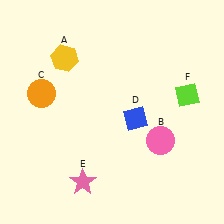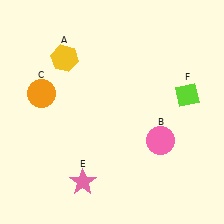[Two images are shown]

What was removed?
The blue diamond (D) was removed in Image 2.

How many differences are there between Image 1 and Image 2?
There is 1 difference between the two images.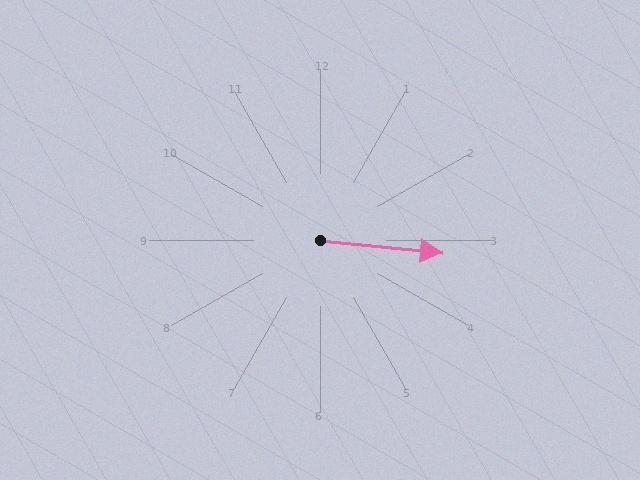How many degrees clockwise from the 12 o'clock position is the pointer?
Approximately 96 degrees.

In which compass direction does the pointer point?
East.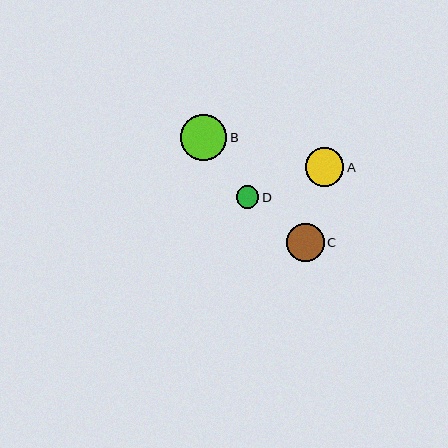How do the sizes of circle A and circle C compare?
Circle A and circle C are approximately the same size.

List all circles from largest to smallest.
From largest to smallest: B, A, C, D.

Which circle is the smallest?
Circle D is the smallest with a size of approximately 23 pixels.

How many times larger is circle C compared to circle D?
Circle C is approximately 1.7 times the size of circle D.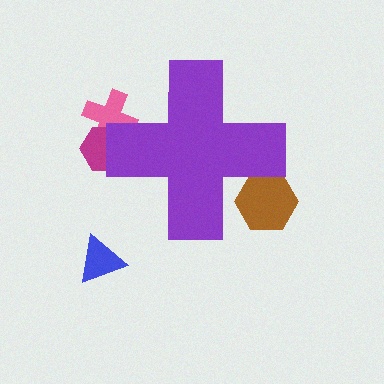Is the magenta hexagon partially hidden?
Yes, the magenta hexagon is partially hidden behind the purple cross.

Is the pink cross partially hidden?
Yes, the pink cross is partially hidden behind the purple cross.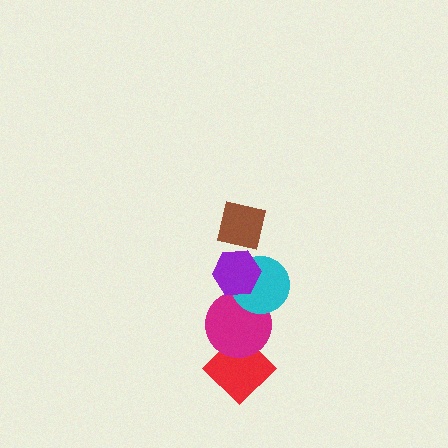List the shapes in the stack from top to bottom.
From top to bottom: the brown square, the purple hexagon, the cyan circle, the magenta circle, the red diamond.